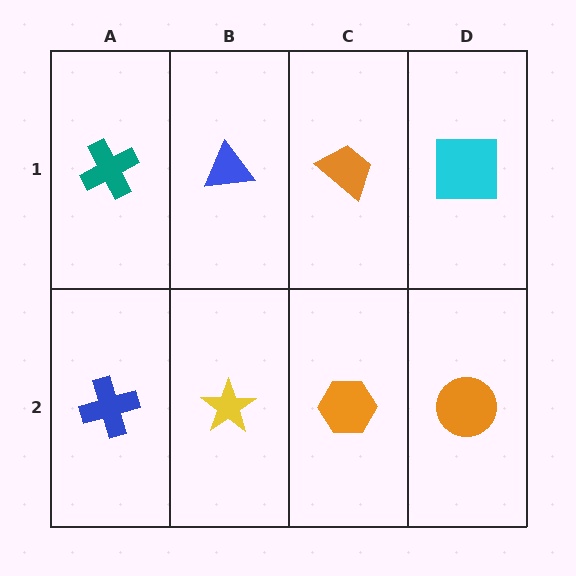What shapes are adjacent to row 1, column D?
An orange circle (row 2, column D), an orange trapezoid (row 1, column C).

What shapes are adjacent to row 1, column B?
A yellow star (row 2, column B), a teal cross (row 1, column A), an orange trapezoid (row 1, column C).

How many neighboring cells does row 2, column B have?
3.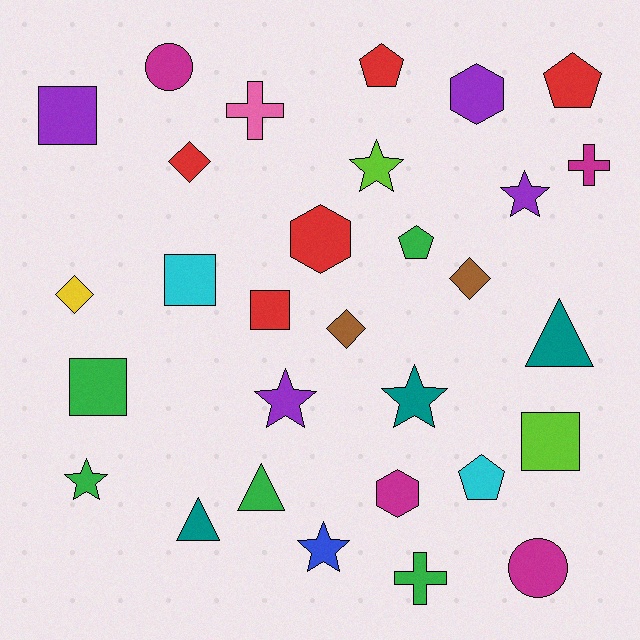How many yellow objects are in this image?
There is 1 yellow object.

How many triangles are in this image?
There are 3 triangles.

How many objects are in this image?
There are 30 objects.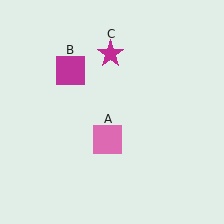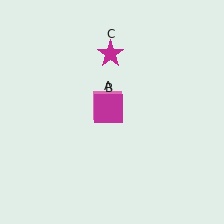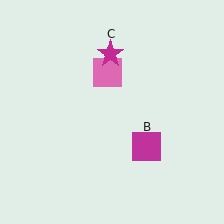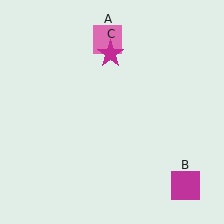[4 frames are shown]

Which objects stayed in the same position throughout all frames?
Magenta star (object C) remained stationary.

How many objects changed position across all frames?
2 objects changed position: pink square (object A), magenta square (object B).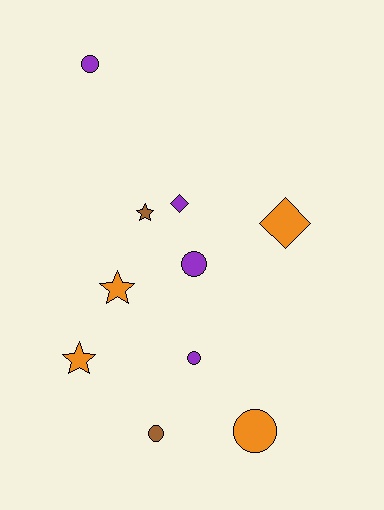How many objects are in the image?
There are 10 objects.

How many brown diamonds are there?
There are no brown diamonds.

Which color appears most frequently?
Purple, with 4 objects.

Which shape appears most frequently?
Circle, with 5 objects.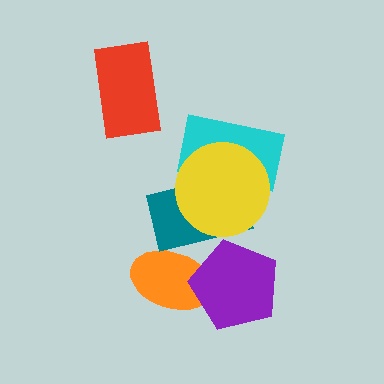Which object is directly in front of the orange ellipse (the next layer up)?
The purple pentagon is directly in front of the orange ellipse.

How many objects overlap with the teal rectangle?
4 objects overlap with the teal rectangle.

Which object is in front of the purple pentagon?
The teal rectangle is in front of the purple pentagon.